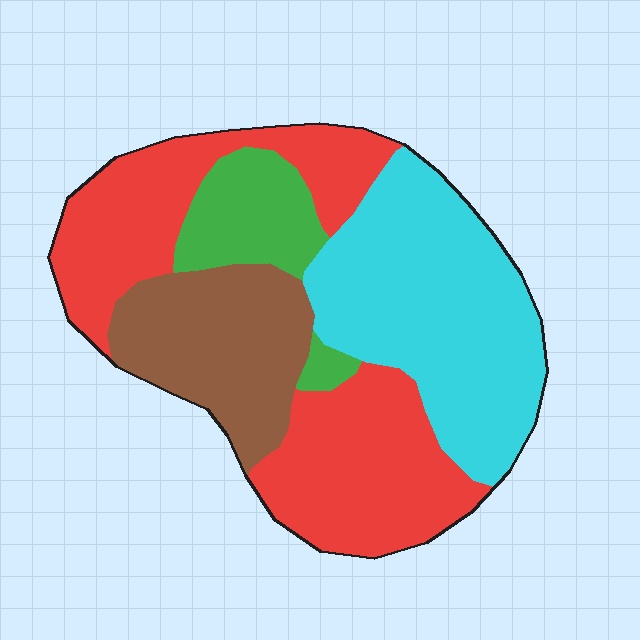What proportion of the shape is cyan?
Cyan takes up about one third (1/3) of the shape.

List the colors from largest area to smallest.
From largest to smallest: red, cyan, brown, green.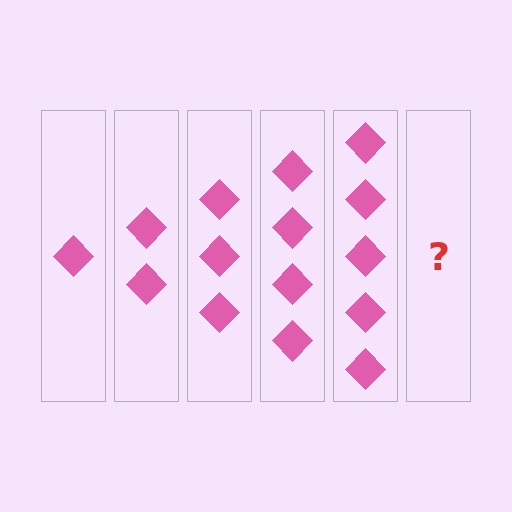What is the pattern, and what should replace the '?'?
The pattern is that each step adds one more diamond. The '?' should be 6 diamonds.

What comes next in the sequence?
The next element should be 6 diamonds.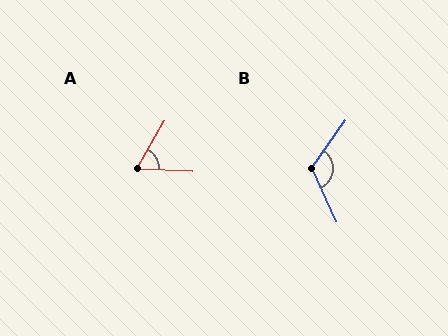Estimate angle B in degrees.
Approximately 120 degrees.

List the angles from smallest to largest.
A (63°), B (120°).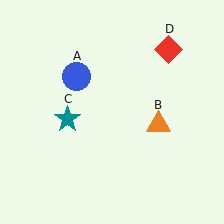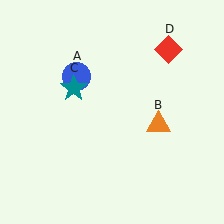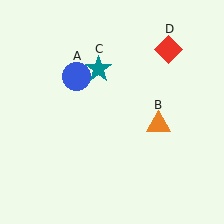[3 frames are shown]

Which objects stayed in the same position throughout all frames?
Blue circle (object A) and orange triangle (object B) and red diamond (object D) remained stationary.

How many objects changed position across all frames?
1 object changed position: teal star (object C).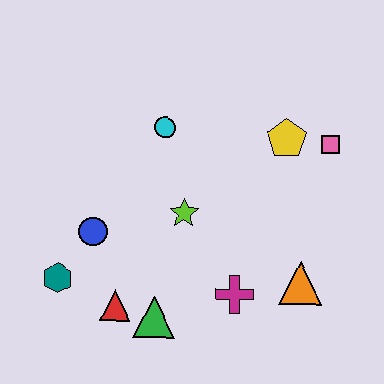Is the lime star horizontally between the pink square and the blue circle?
Yes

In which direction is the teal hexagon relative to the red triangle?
The teal hexagon is to the left of the red triangle.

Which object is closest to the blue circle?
The teal hexagon is closest to the blue circle.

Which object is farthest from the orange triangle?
The teal hexagon is farthest from the orange triangle.